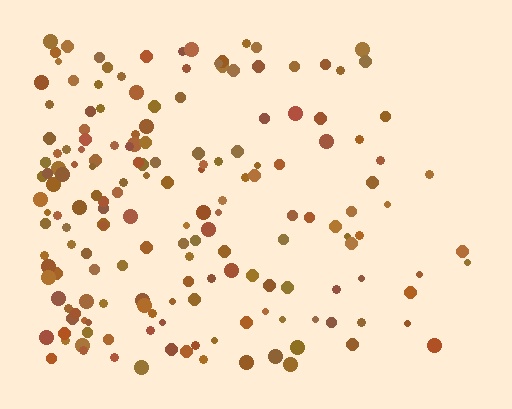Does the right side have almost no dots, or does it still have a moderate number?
Still a moderate number, just noticeably fewer than the left.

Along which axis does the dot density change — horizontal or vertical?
Horizontal.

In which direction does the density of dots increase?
From right to left, with the left side densest.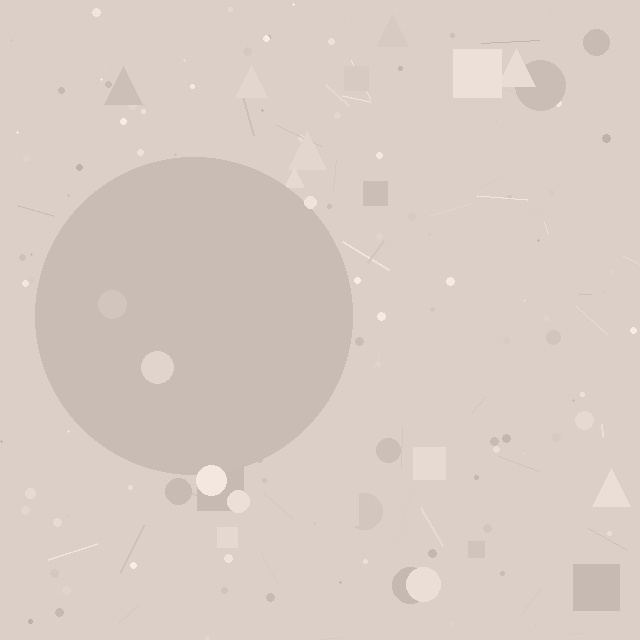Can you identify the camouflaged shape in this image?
The camouflaged shape is a circle.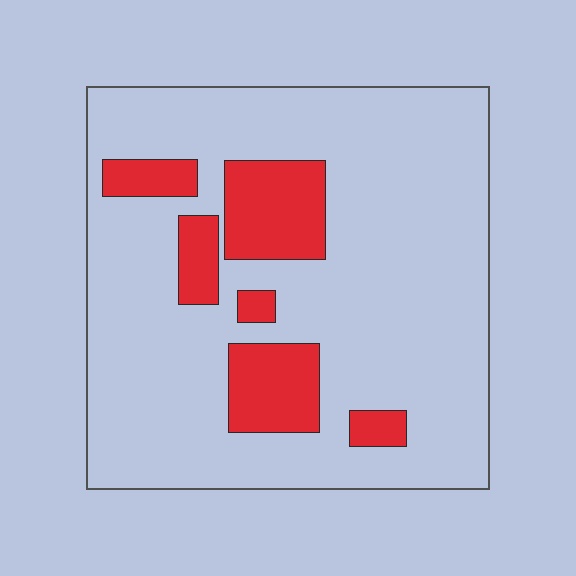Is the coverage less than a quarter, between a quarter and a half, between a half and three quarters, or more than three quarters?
Less than a quarter.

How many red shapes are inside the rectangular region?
6.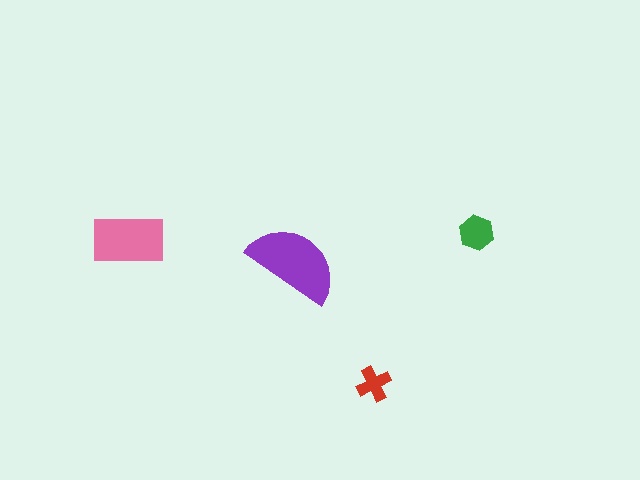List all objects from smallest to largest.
The red cross, the green hexagon, the pink rectangle, the purple semicircle.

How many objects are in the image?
There are 4 objects in the image.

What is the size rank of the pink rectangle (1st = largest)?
2nd.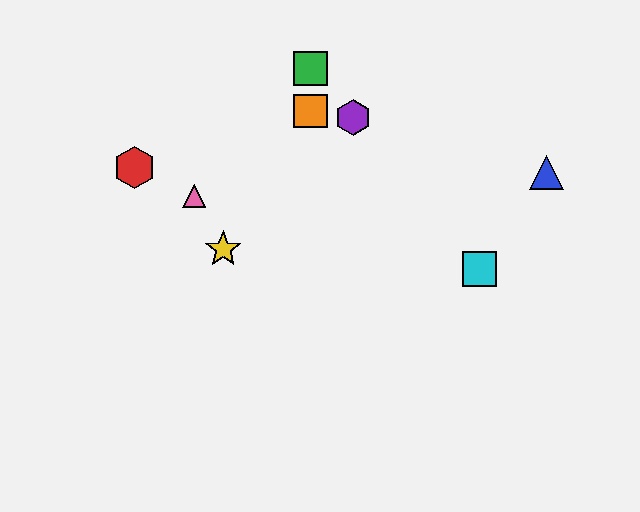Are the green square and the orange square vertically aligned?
Yes, both are at x≈310.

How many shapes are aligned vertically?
2 shapes (the green square, the orange square) are aligned vertically.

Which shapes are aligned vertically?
The green square, the orange square are aligned vertically.